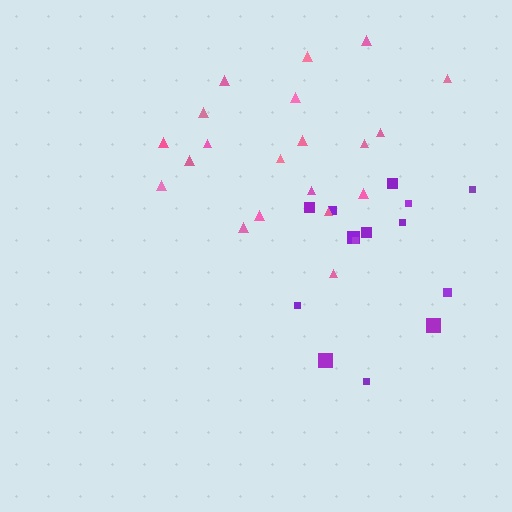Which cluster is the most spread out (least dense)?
Purple.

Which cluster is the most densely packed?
Pink.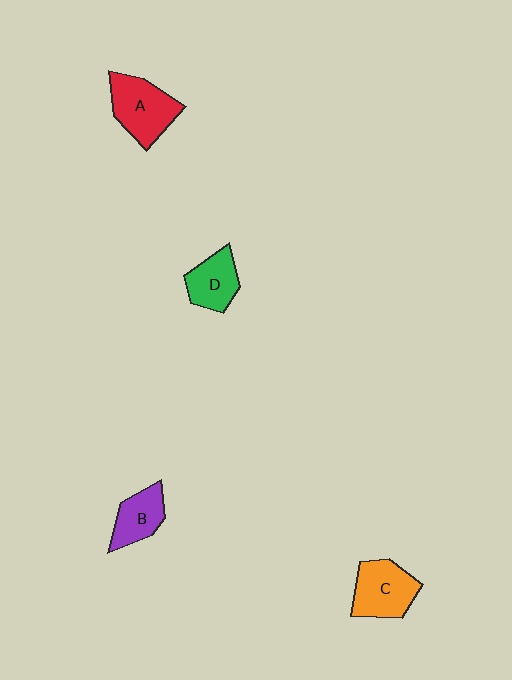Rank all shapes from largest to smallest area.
From largest to smallest: A (red), C (orange), D (green), B (purple).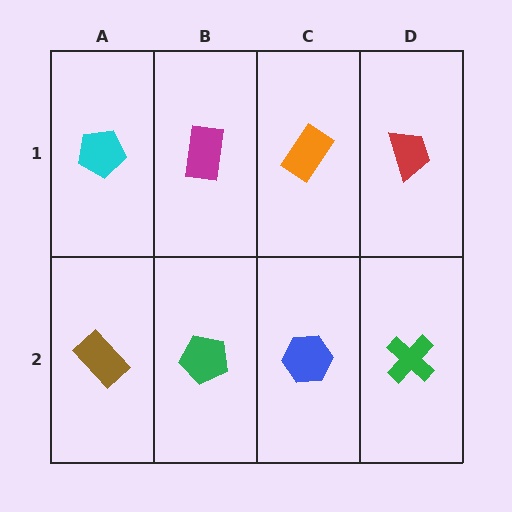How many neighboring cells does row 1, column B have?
3.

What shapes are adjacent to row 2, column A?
A cyan pentagon (row 1, column A), a green pentagon (row 2, column B).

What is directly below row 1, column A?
A brown rectangle.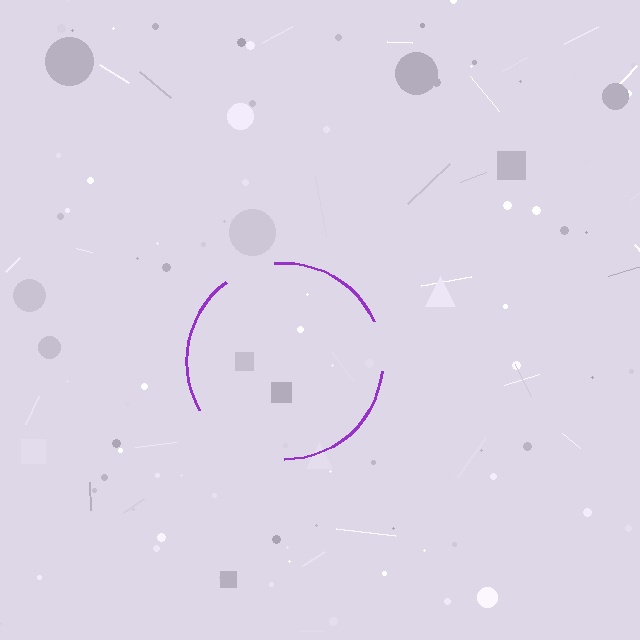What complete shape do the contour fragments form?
The contour fragments form a circle.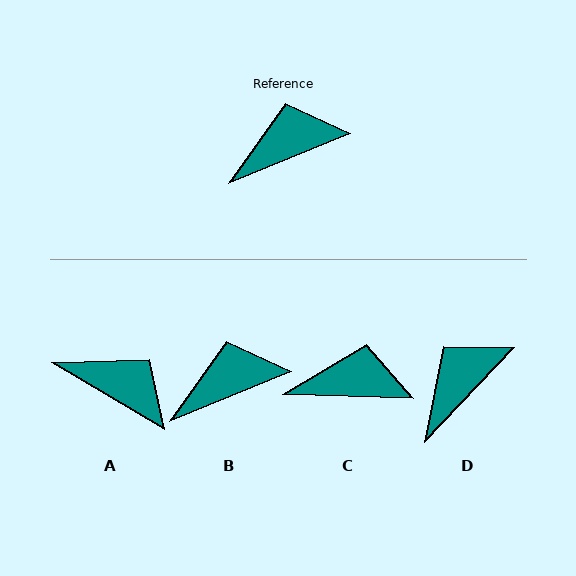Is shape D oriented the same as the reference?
No, it is off by about 24 degrees.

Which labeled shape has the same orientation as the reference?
B.